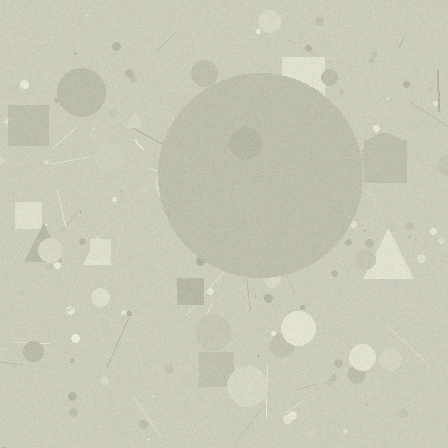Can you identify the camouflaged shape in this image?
The camouflaged shape is a circle.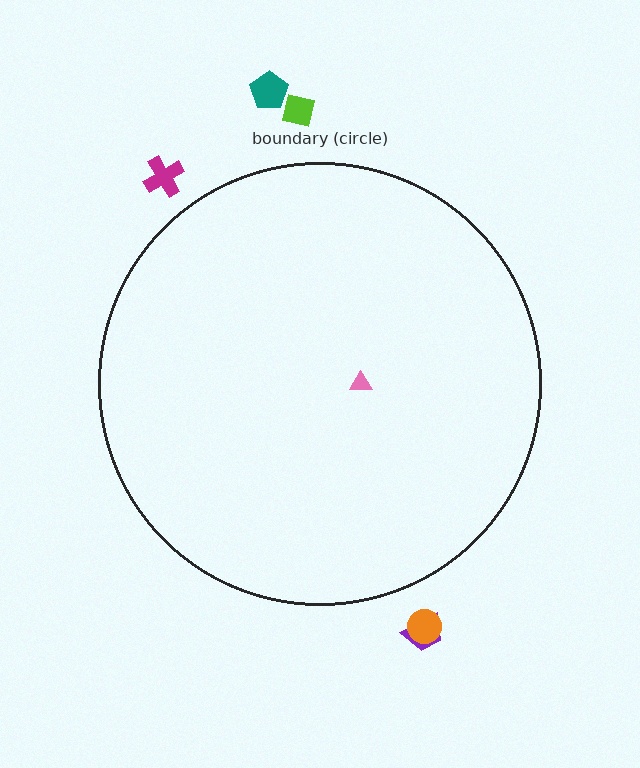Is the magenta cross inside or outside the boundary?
Outside.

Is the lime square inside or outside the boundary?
Outside.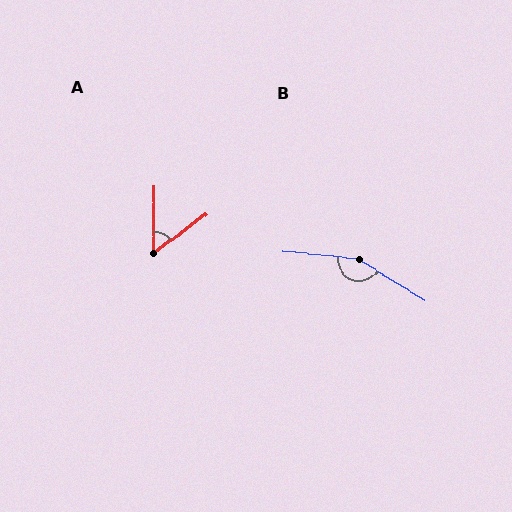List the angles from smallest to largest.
A (53°), B (154°).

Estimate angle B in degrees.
Approximately 154 degrees.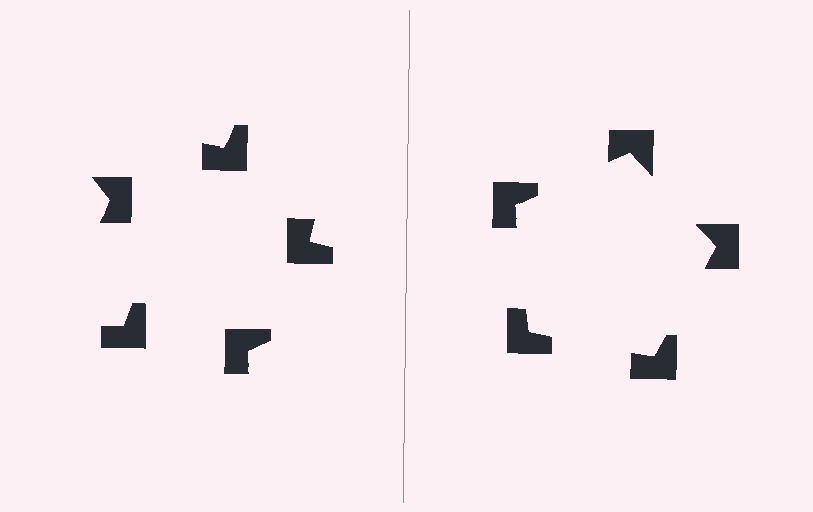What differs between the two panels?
The notched squares are positioned identically on both sides; only the wedge orientations differ. On the right they align to a pentagon; on the left they are misaligned.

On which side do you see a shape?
An illusory pentagon appears on the right side. On the left side the wedge cuts are rotated, so no coherent shape forms.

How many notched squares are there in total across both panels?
10 — 5 on each side.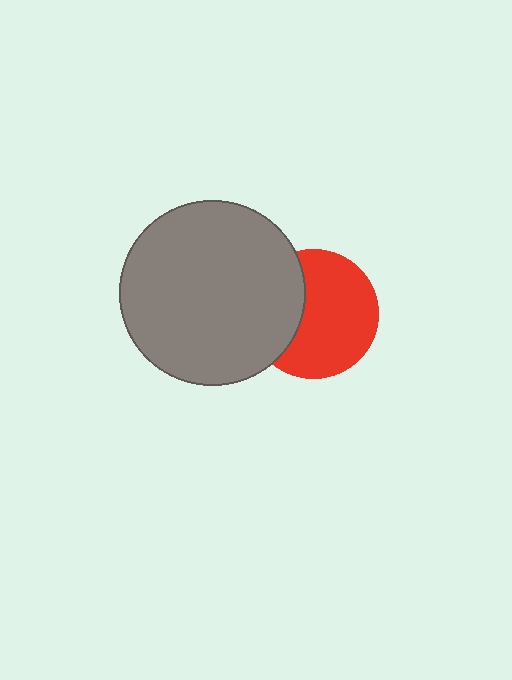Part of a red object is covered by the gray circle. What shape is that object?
It is a circle.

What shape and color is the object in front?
The object in front is a gray circle.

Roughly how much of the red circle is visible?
Most of it is visible (roughly 66%).